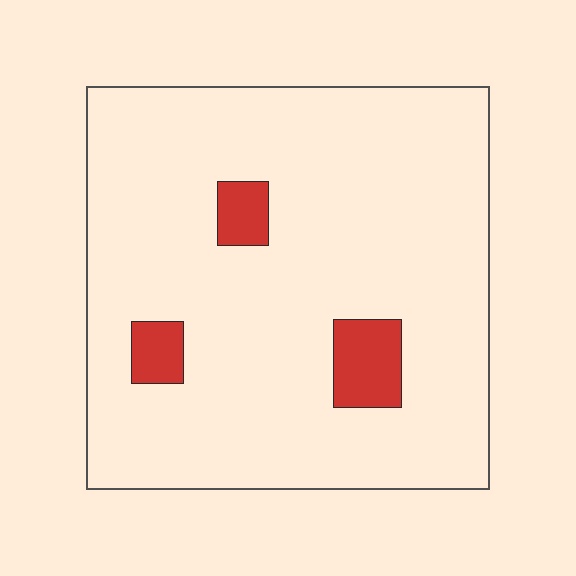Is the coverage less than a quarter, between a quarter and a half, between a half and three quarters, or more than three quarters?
Less than a quarter.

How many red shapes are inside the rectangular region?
3.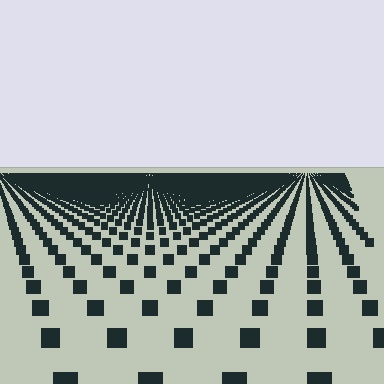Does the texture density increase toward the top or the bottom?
Density increases toward the top.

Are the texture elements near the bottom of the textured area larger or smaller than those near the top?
Larger. Near the bottom, elements are closer to the viewer and appear at a bigger on-screen size.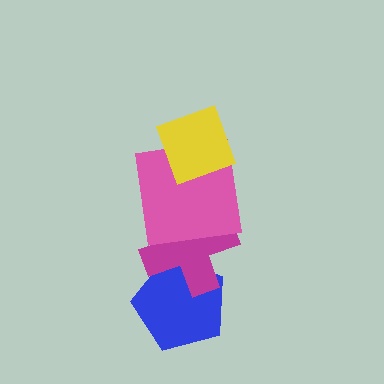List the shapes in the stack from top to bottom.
From top to bottom: the yellow diamond, the pink square, the magenta cross, the blue pentagon.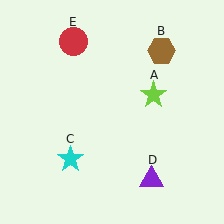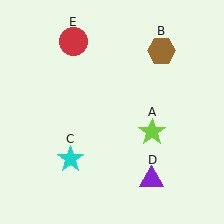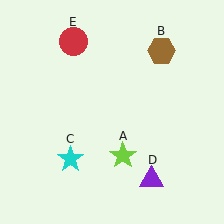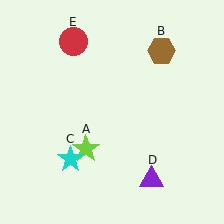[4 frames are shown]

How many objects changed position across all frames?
1 object changed position: lime star (object A).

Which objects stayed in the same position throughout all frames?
Brown hexagon (object B) and cyan star (object C) and purple triangle (object D) and red circle (object E) remained stationary.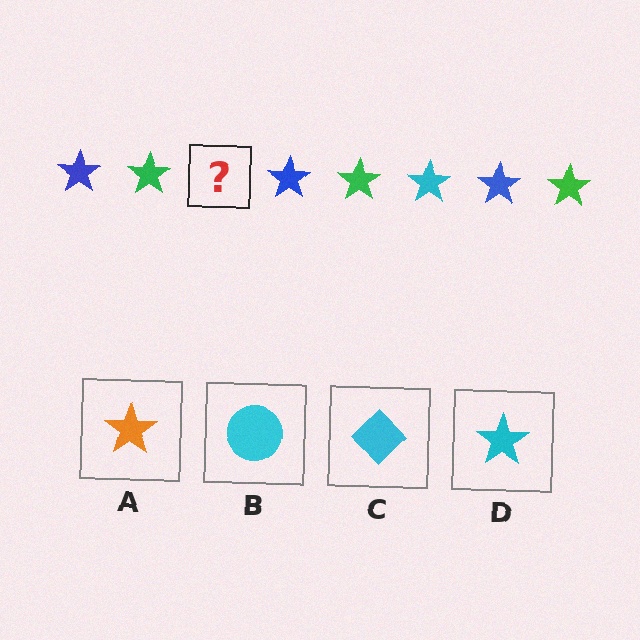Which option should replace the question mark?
Option D.